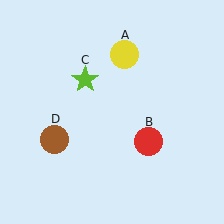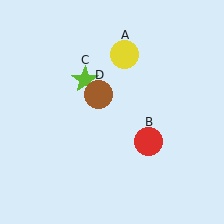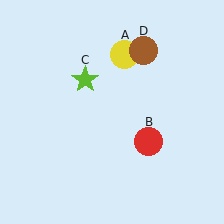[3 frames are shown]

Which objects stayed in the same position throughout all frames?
Yellow circle (object A) and red circle (object B) and lime star (object C) remained stationary.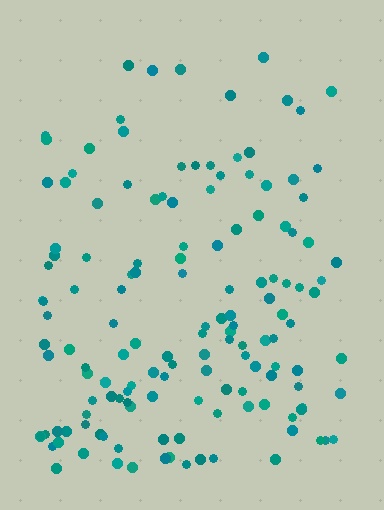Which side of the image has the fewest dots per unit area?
The top.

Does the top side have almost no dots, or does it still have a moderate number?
Still a moderate number, just noticeably fewer than the bottom.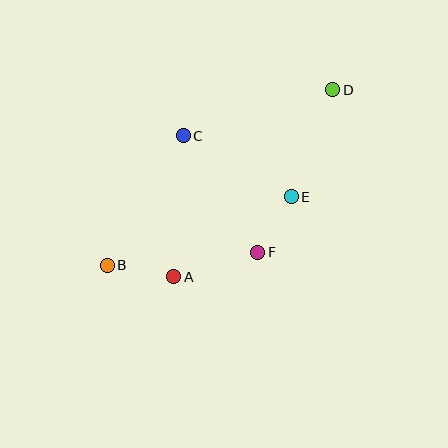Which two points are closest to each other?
Points E and F are closest to each other.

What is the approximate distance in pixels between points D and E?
The distance between D and E is approximately 115 pixels.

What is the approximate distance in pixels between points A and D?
The distance between A and D is approximately 245 pixels.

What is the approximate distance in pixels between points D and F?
The distance between D and F is approximately 179 pixels.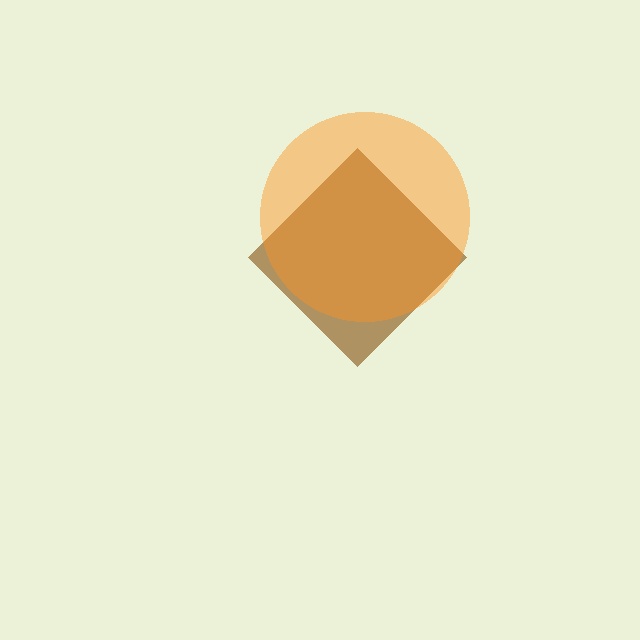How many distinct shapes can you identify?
There are 2 distinct shapes: a brown diamond, an orange circle.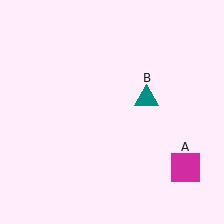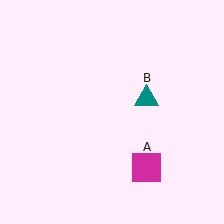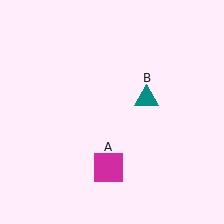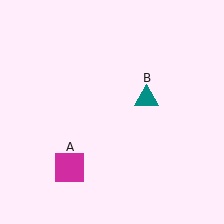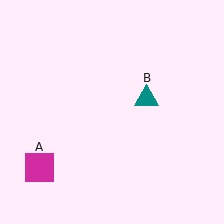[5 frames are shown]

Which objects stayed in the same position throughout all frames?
Teal triangle (object B) remained stationary.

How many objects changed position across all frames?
1 object changed position: magenta square (object A).